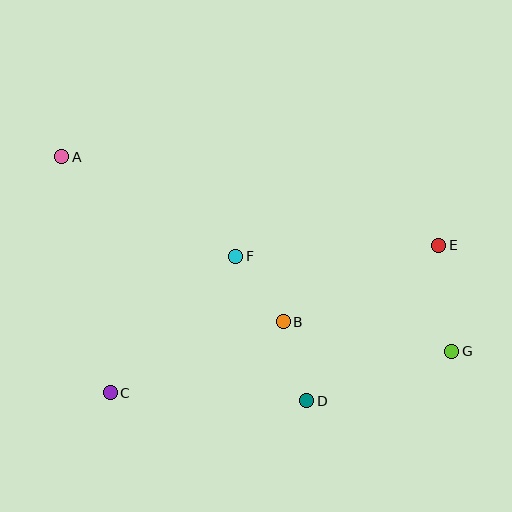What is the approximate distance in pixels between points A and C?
The distance between A and C is approximately 241 pixels.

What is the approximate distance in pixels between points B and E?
The distance between B and E is approximately 173 pixels.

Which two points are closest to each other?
Points B and F are closest to each other.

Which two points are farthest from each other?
Points A and G are farthest from each other.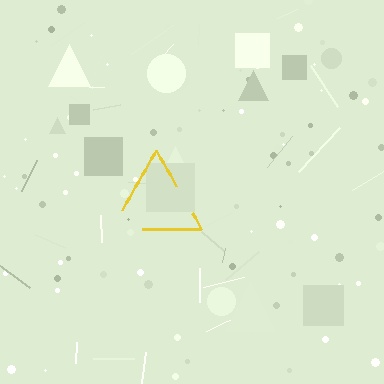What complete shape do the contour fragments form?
The contour fragments form a triangle.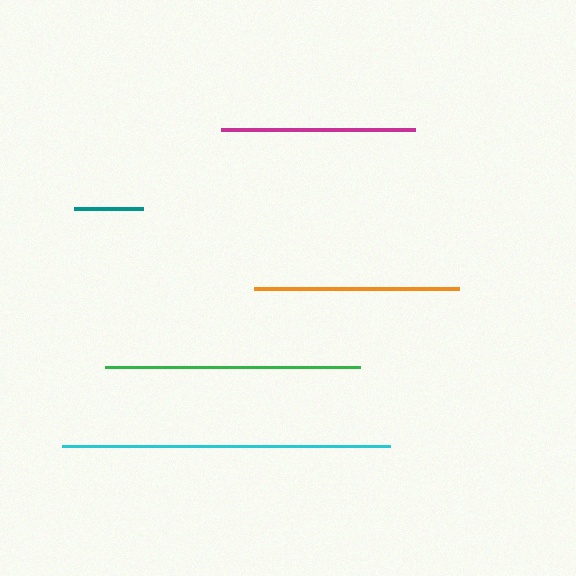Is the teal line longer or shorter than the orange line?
The orange line is longer than the teal line.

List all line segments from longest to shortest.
From longest to shortest: cyan, green, orange, magenta, teal.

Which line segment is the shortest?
The teal line is the shortest at approximately 69 pixels.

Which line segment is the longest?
The cyan line is the longest at approximately 328 pixels.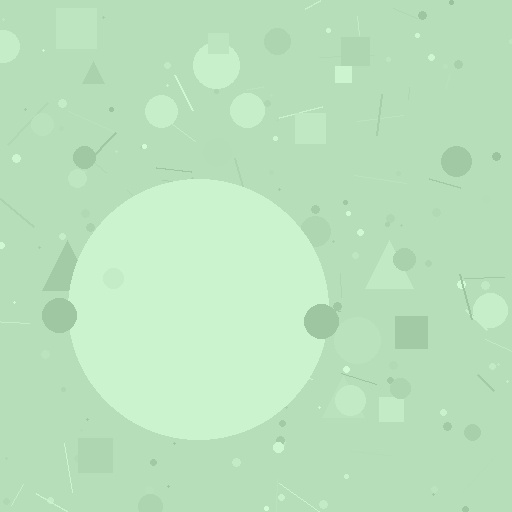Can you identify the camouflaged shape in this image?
The camouflaged shape is a circle.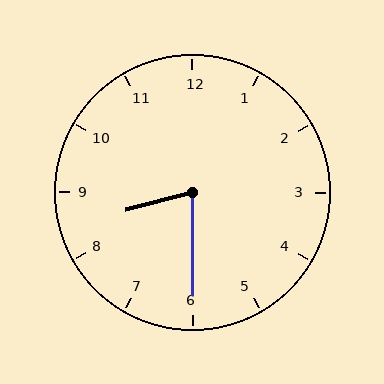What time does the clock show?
8:30.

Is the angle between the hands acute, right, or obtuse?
It is acute.